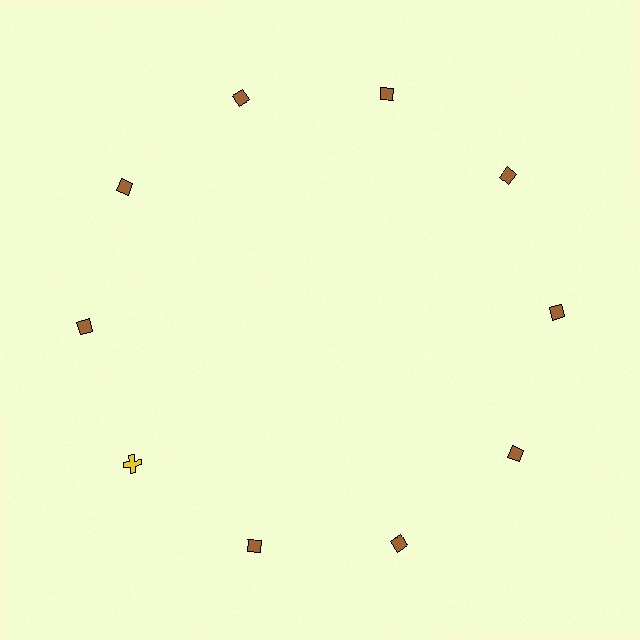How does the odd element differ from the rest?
It differs in both color (yellow instead of brown) and shape (cross instead of diamond).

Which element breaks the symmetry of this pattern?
The yellow cross at roughly the 8 o'clock position breaks the symmetry. All other shapes are brown diamonds.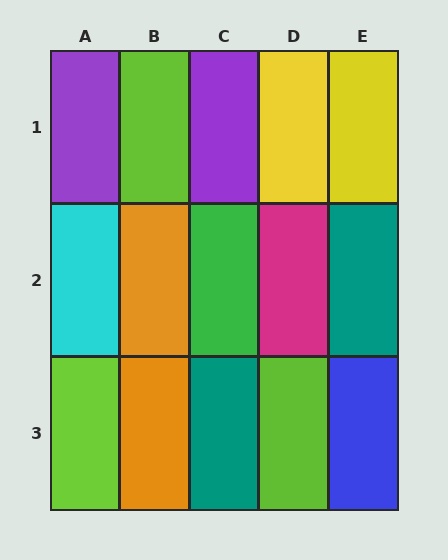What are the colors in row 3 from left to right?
Lime, orange, teal, lime, blue.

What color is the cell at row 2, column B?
Orange.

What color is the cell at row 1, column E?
Yellow.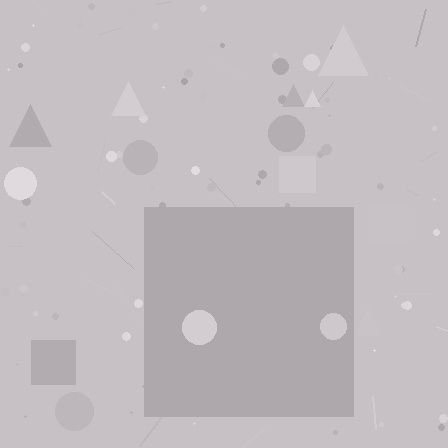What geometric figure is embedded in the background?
A square is embedded in the background.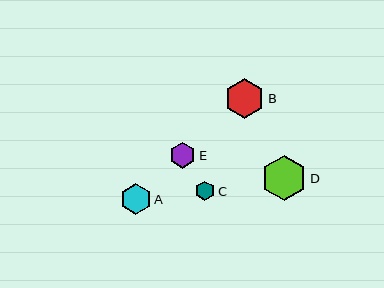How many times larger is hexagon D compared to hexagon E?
Hexagon D is approximately 1.8 times the size of hexagon E.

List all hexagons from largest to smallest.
From largest to smallest: D, B, A, E, C.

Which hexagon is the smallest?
Hexagon C is the smallest with a size of approximately 20 pixels.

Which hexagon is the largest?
Hexagon D is the largest with a size of approximately 46 pixels.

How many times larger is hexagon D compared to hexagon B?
Hexagon D is approximately 1.1 times the size of hexagon B.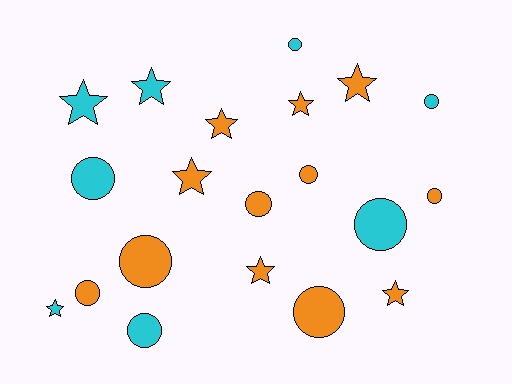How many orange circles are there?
There are 6 orange circles.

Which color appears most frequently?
Orange, with 12 objects.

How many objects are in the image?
There are 20 objects.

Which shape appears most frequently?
Circle, with 11 objects.